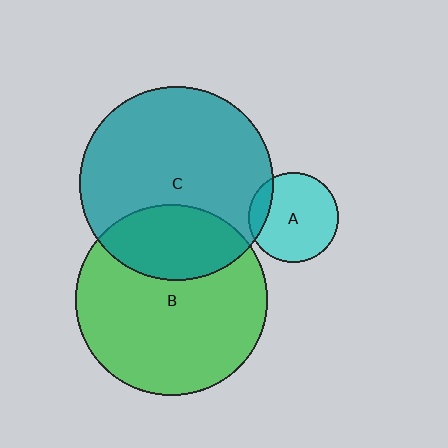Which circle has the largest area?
Circle C (teal).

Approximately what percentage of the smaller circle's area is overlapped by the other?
Approximately 15%.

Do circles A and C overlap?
Yes.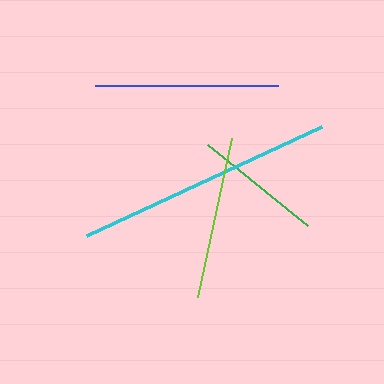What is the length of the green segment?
The green segment is approximately 128 pixels long.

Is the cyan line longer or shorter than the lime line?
The cyan line is longer than the lime line.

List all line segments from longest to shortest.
From longest to shortest: cyan, blue, lime, green.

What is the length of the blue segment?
The blue segment is approximately 183 pixels long.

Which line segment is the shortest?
The green line is the shortest at approximately 128 pixels.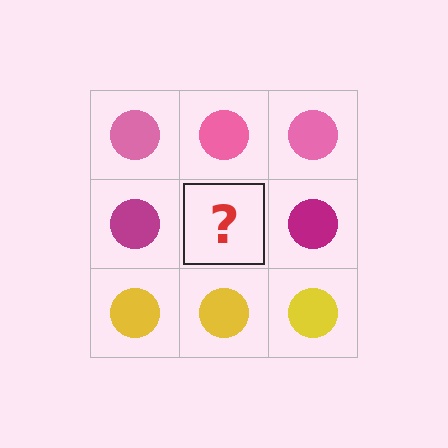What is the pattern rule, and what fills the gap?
The rule is that each row has a consistent color. The gap should be filled with a magenta circle.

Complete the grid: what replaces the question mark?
The question mark should be replaced with a magenta circle.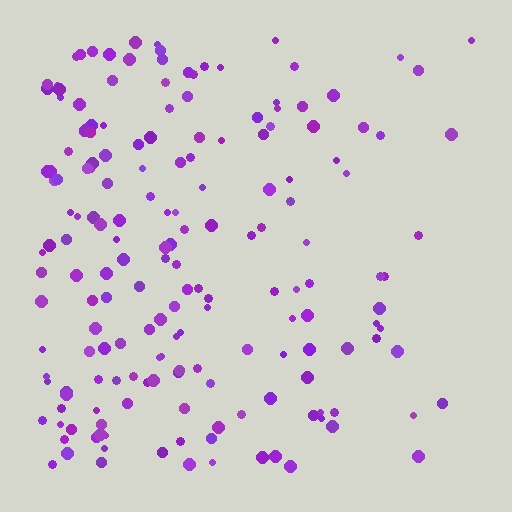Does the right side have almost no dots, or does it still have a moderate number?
Still a moderate number, just noticeably fewer than the left.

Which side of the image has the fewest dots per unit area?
The right.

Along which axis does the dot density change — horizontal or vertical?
Horizontal.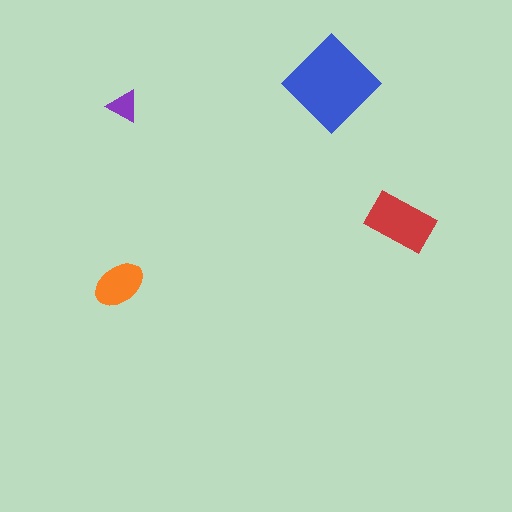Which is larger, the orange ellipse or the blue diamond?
The blue diamond.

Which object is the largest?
The blue diamond.